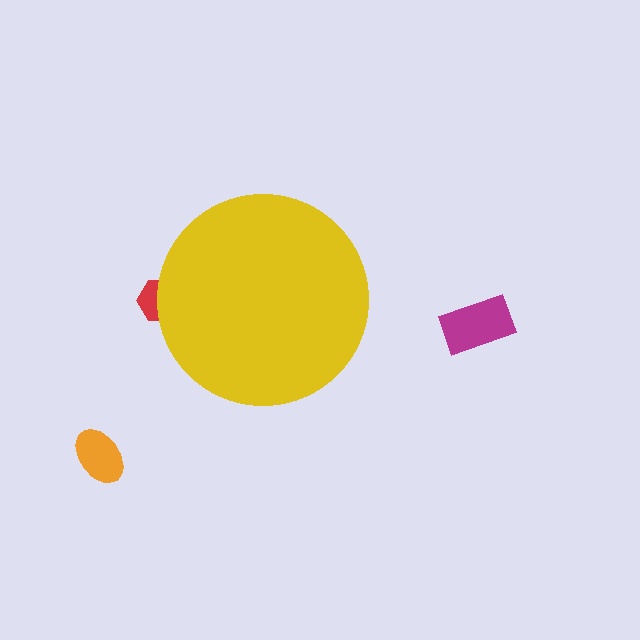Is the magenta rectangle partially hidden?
No, the magenta rectangle is fully visible.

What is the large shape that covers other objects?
A yellow circle.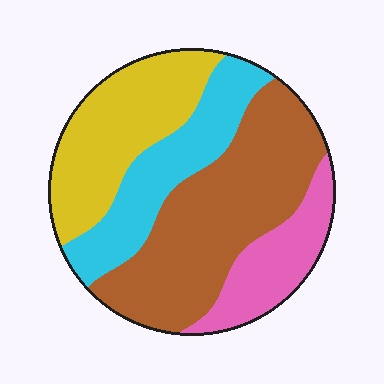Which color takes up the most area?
Brown, at roughly 40%.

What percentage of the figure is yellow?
Yellow takes up between a sixth and a third of the figure.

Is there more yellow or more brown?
Brown.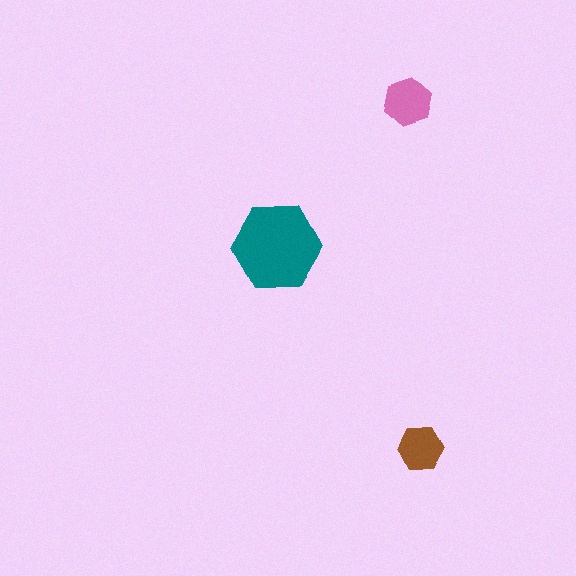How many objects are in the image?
There are 3 objects in the image.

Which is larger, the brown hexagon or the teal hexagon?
The teal one.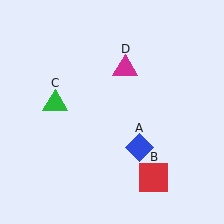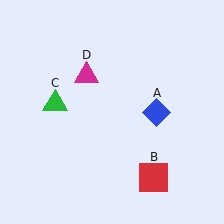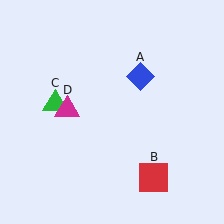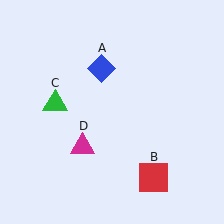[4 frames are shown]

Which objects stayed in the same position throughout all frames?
Red square (object B) and green triangle (object C) remained stationary.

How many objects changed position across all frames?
2 objects changed position: blue diamond (object A), magenta triangle (object D).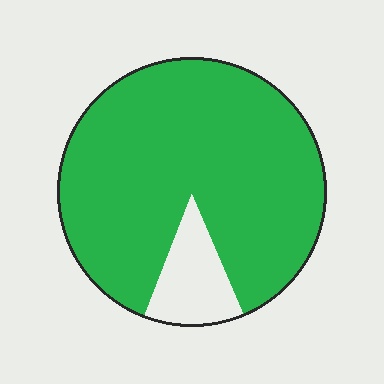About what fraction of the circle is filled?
About seven eighths (7/8).